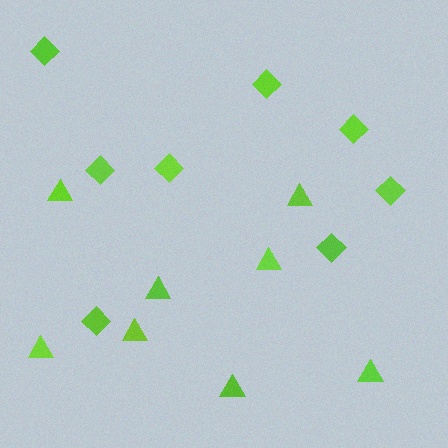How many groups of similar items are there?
There are 2 groups: one group of diamonds (8) and one group of triangles (8).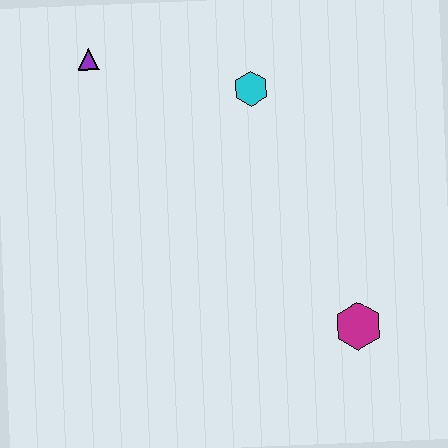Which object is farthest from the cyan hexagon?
The magenta hexagon is farthest from the cyan hexagon.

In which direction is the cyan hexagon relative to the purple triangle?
The cyan hexagon is to the right of the purple triangle.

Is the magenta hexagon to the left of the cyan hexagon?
No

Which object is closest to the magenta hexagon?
The cyan hexagon is closest to the magenta hexagon.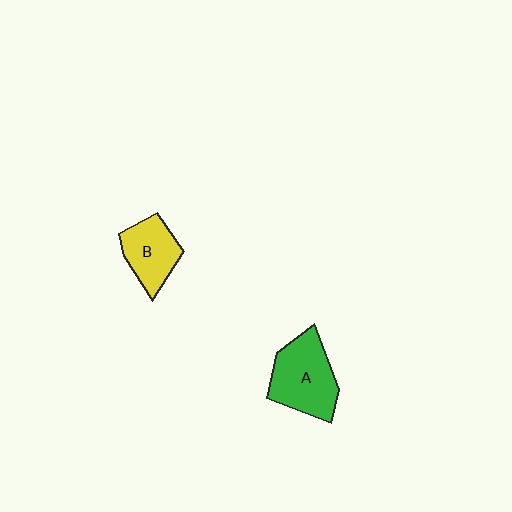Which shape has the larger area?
Shape A (green).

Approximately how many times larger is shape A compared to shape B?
Approximately 1.4 times.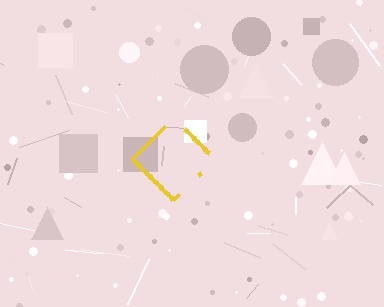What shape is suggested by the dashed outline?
The dashed outline suggests a diamond.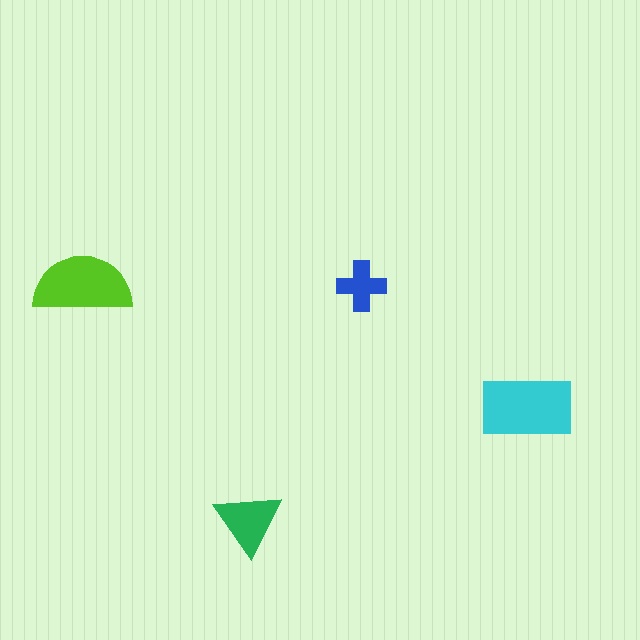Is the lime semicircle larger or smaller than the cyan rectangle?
Smaller.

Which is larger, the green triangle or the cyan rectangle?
The cyan rectangle.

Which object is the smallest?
The blue cross.